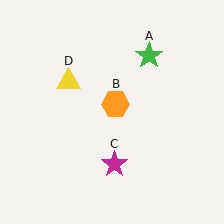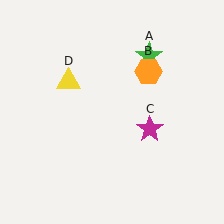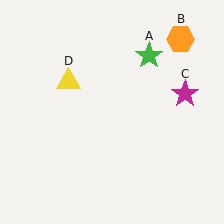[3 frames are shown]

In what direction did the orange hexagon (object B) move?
The orange hexagon (object B) moved up and to the right.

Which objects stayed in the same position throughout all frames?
Green star (object A) and yellow triangle (object D) remained stationary.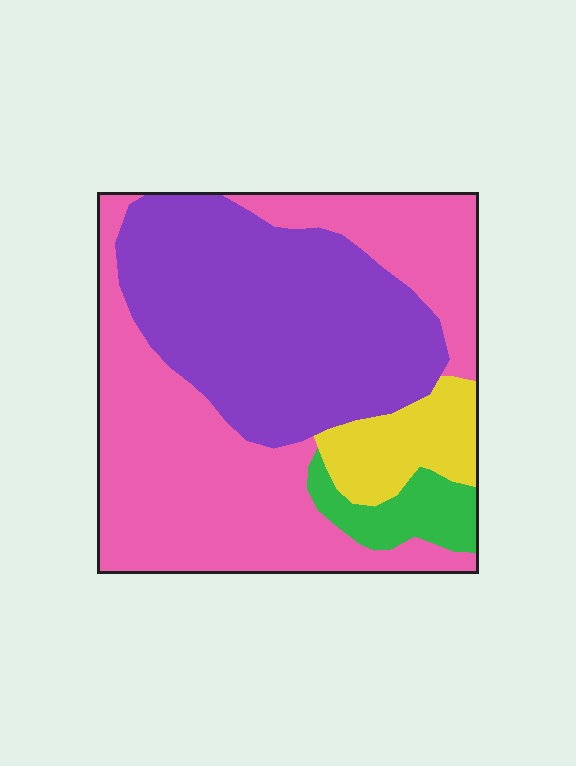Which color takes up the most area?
Pink, at roughly 45%.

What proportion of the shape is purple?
Purple takes up between a quarter and a half of the shape.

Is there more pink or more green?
Pink.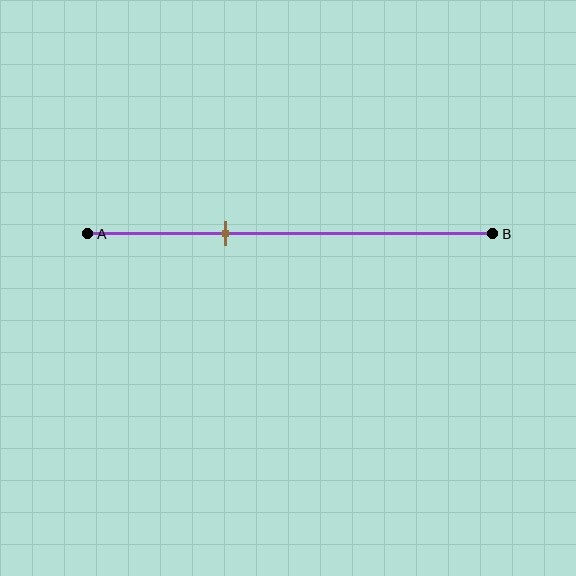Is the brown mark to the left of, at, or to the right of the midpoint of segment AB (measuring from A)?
The brown mark is to the left of the midpoint of segment AB.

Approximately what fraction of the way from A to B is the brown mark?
The brown mark is approximately 35% of the way from A to B.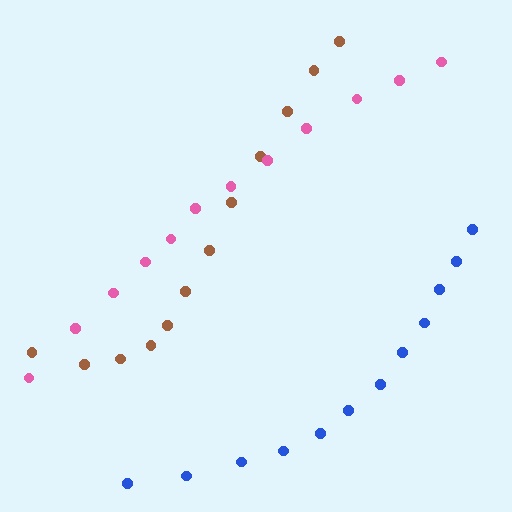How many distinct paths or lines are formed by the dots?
There are 3 distinct paths.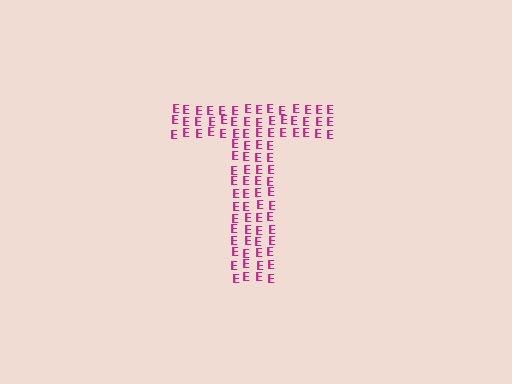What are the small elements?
The small elements are letter E's.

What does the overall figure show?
The overall figure shows the letter T.